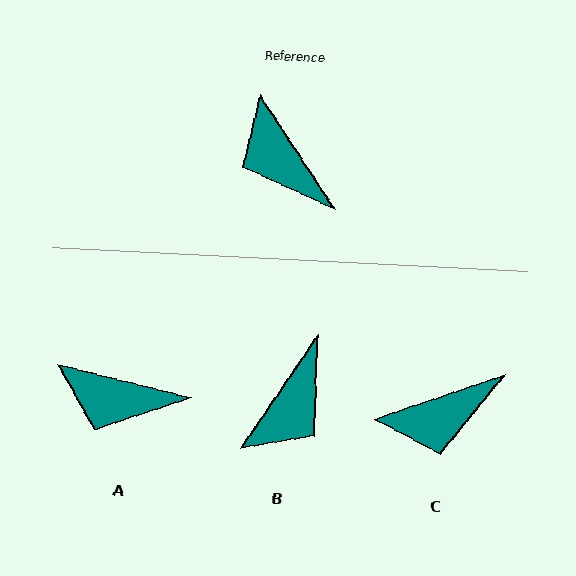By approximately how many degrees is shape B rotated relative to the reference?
Approximately 113 degrees counter-clockwise.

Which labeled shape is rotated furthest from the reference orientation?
B, about 113 degrees away.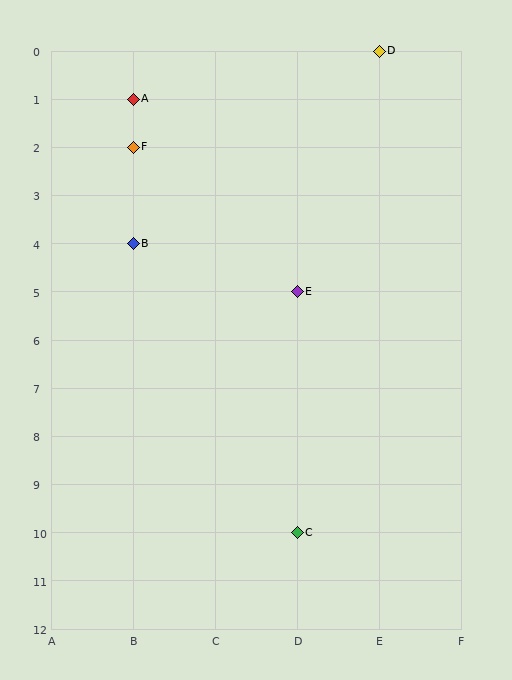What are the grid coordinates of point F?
Point F is at grid coordinates (B, 2).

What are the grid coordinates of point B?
Point B is at grid coordinates (B, 4).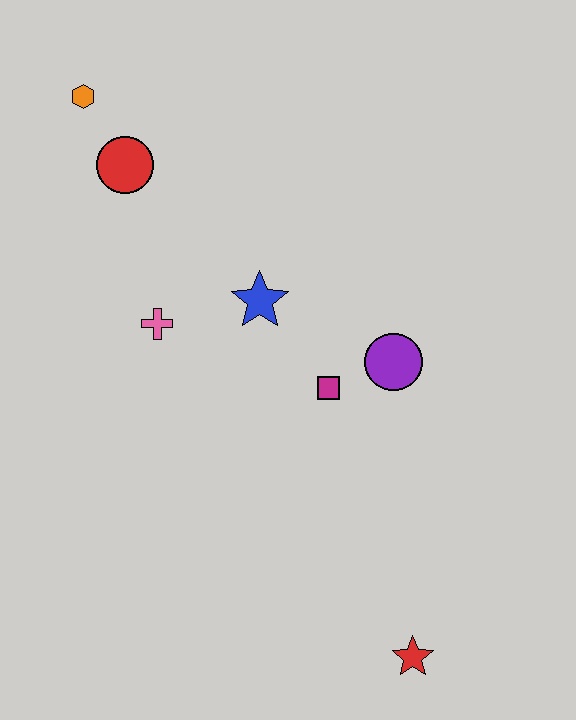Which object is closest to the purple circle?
The magenta square is closest to the purple circle.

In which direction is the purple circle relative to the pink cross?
The purple circle is to the right of the pink cross.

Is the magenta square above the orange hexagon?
No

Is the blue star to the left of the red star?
Yes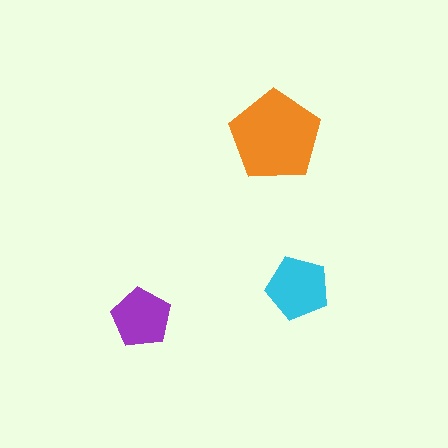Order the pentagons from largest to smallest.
the orange one, the cyan one, the purple one.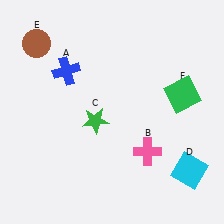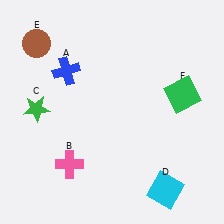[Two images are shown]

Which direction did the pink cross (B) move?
The pink cross (B) moved left.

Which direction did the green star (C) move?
The green star (C) moved left.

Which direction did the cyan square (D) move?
The cyan square (D) moved left.